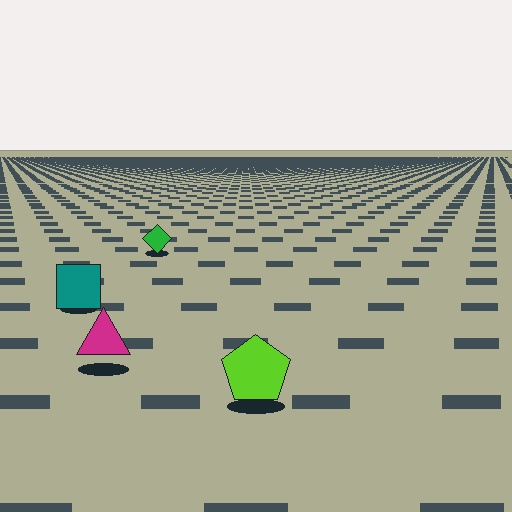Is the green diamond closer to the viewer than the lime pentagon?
No. The lime pentagon is closer — you can tell from the texture gradient: the ground texture is coarser near it.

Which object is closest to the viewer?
The lime pentagon is closest. The texture marks near it are larger and more spread out.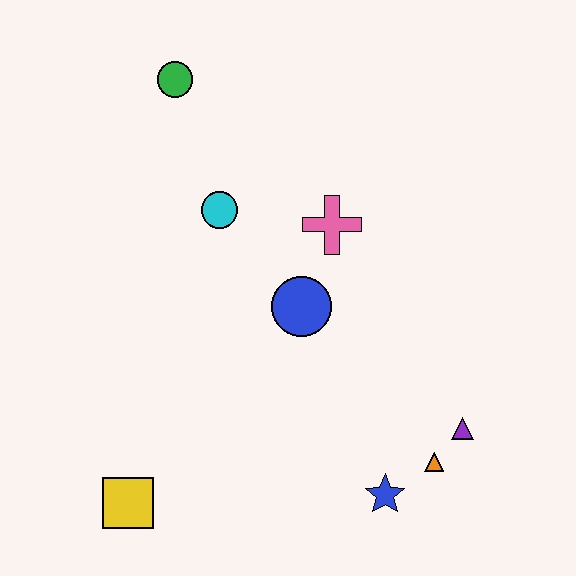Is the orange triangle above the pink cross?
No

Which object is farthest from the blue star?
The green circle is farthest from the blue star.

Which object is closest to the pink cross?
The blue circle is closest to the pink cross.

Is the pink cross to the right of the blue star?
No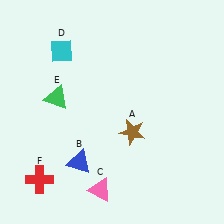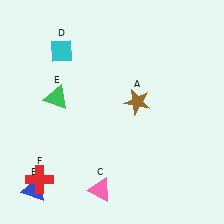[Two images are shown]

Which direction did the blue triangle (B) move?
The blue triangle (B) moved left.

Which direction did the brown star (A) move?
The brown star (A) moved up.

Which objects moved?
The objects that moved are: the brown star (A), the blue triangle (B).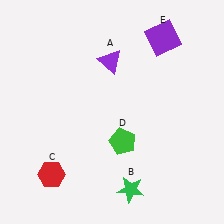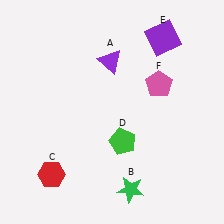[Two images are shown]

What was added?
A pink pentagon (F) was added in Image 2.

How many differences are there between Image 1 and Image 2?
There is 1 difference between the two images.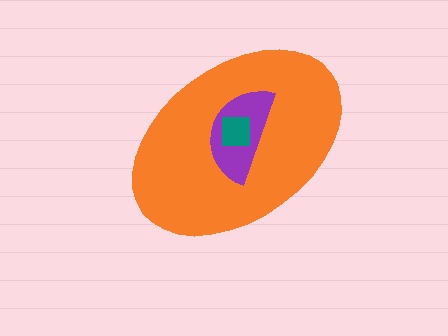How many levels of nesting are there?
3.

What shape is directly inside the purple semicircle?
The teal square.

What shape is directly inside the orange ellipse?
The purple semicircle.